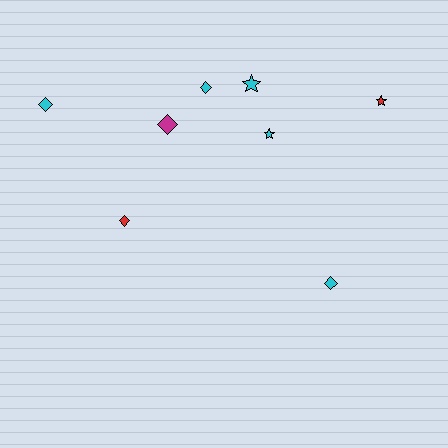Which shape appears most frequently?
Diamond, with 5 objects.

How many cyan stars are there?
There are 2 cyan stars.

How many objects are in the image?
There are 8 objects.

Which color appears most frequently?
Cyan, with 5 objects.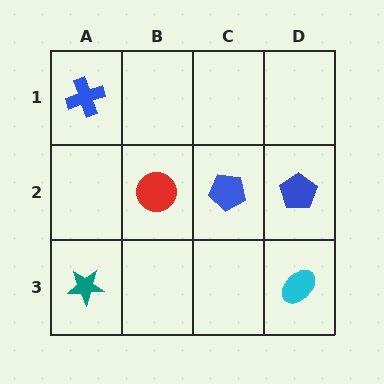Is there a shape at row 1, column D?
No, that cell is empty.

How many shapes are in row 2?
3 shapes.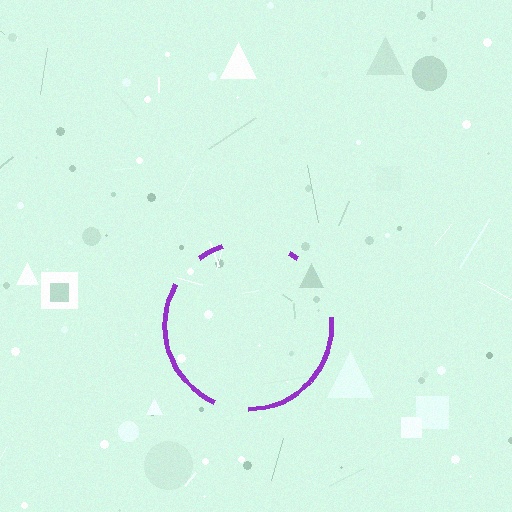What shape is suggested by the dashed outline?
The dashed outline suggests a circle.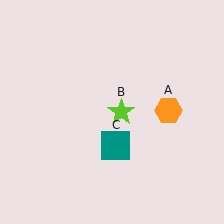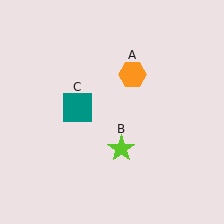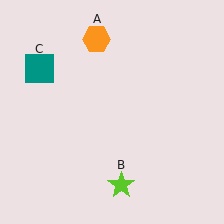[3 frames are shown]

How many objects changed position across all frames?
3 objects changed position: orange hexagon (object A), lime star (object B), teal square (object C).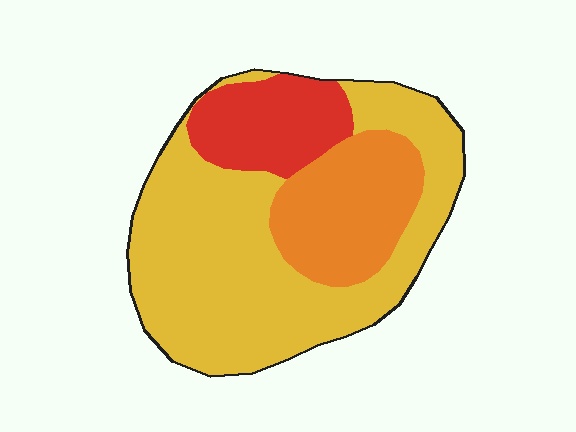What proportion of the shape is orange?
Orange covers around 20% of the shape.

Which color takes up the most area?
Yellow, at roughly 60%.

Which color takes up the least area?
Red, at roughly 15%.